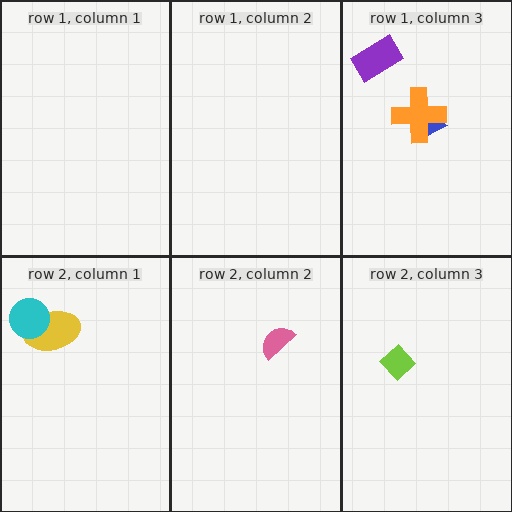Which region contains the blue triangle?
The row 1, column 3 region.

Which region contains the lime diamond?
The row 2, column 3 region.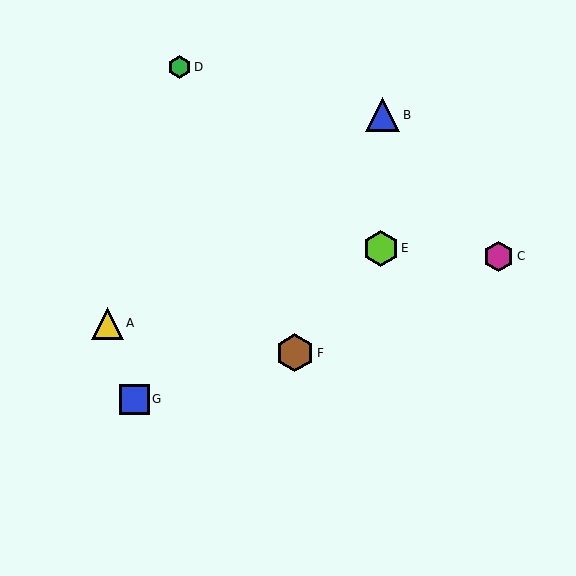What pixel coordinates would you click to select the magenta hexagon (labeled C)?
Click at (499, 256) to select the magenta hexagon C.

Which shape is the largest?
The brown hexagon (labeled F) is the largest.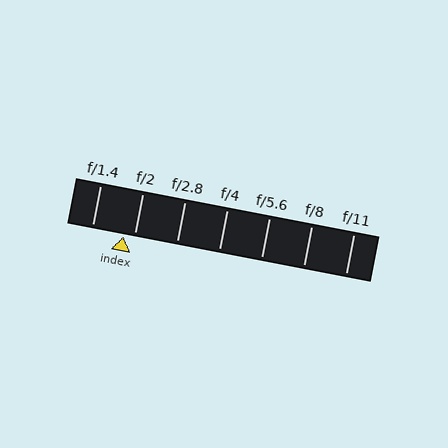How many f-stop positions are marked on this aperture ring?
There are 7 f-stop positions marked.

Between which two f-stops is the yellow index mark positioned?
The index mark is between f/1.4 and f/2.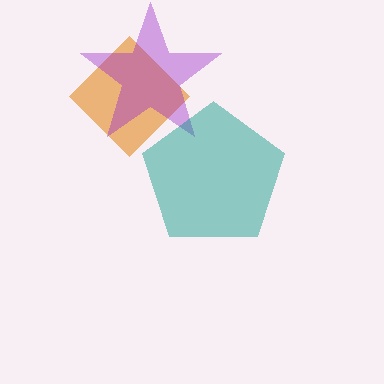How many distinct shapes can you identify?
There are 3 distinct shapes: an orange diamond, a purple star, a teal pentagon.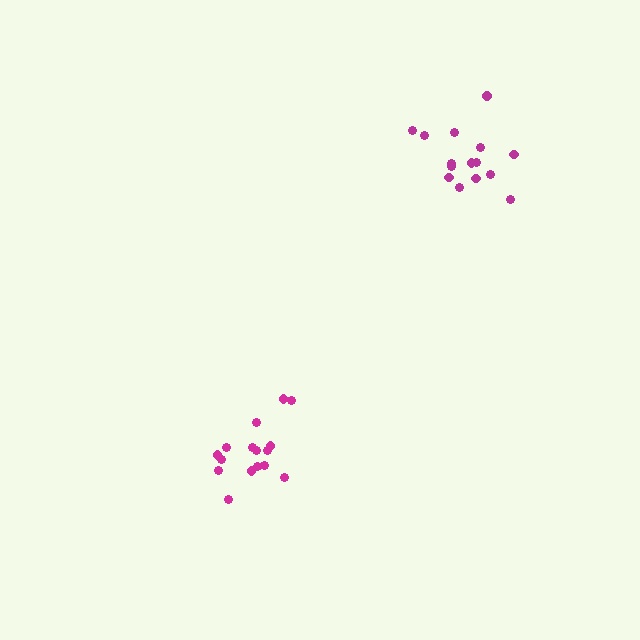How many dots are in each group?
Group 1: 16 dots, Group 2: 15 dots (31 total).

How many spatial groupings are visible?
There are 2 spatial groupings.